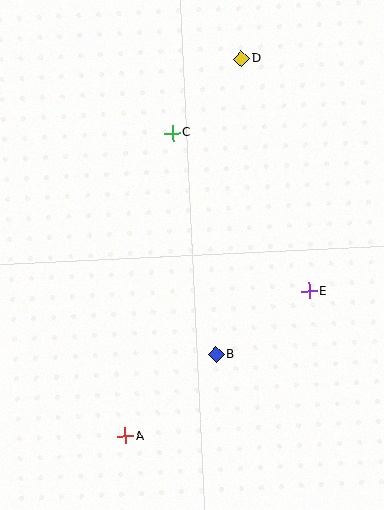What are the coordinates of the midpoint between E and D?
The midpoint between E and D is at (275, 175).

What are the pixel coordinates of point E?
Point E is at (309, 291).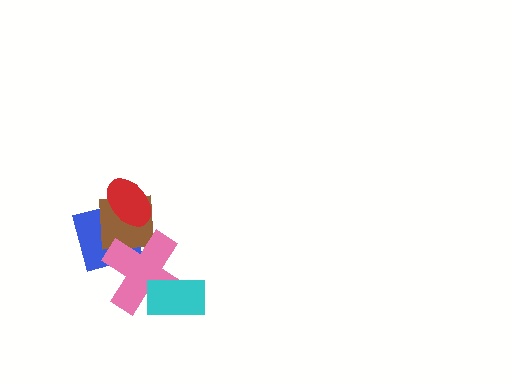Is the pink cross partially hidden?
Yes, it is partially covered by another shape.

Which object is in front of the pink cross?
The cyan rectangle is in front of the pink cross.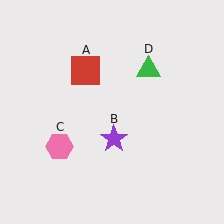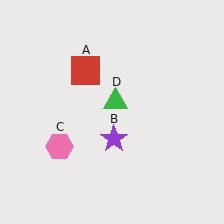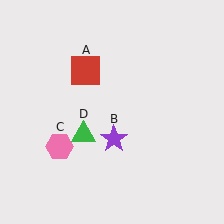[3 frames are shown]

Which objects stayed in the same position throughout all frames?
Red square (object A) and purple star (object B) and pink hexagon (object C) remained stationary.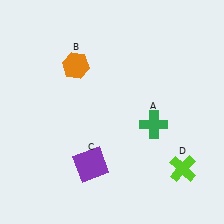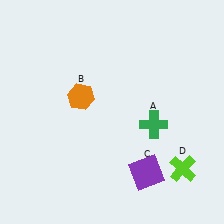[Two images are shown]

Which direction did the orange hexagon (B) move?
The orange hexagon (B) moved down.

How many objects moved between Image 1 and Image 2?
2 objects moved between the two images.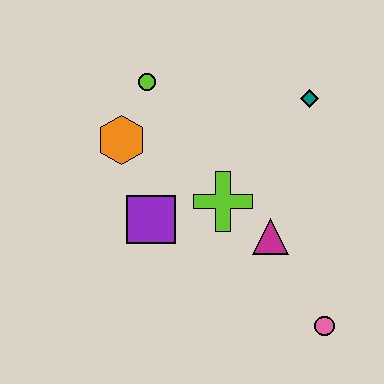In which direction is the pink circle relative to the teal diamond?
The pink circle is below the teal diamond.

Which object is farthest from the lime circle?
The pink circle is farthest from the lime circle.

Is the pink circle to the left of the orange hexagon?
No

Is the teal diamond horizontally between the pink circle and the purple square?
Yes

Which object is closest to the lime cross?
The magenta triangle is closest to the lime cross.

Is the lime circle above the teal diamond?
Yes